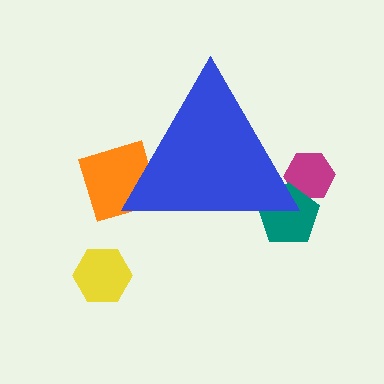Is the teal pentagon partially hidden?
Yes, the teal pentagon is partially hidden behind the blue triangle.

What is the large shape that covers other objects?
A blue triangle.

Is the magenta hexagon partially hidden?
Yes, the magenta hexagon is partially hidden behind the blue triangle.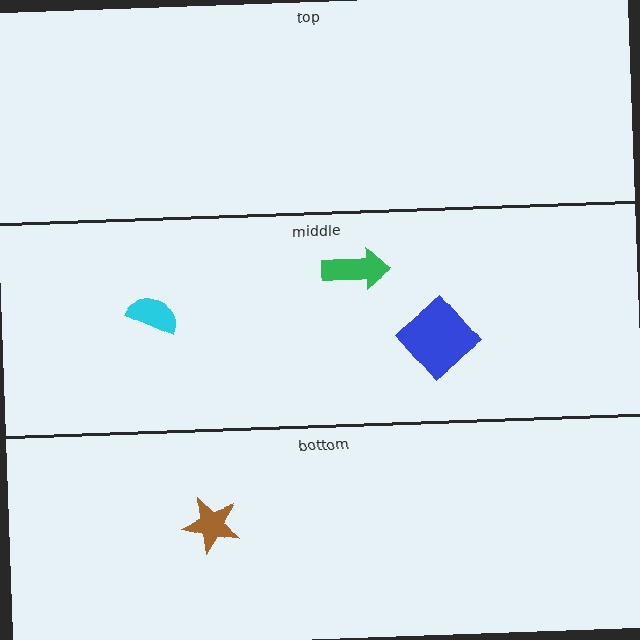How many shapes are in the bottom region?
1.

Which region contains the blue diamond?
The middle region.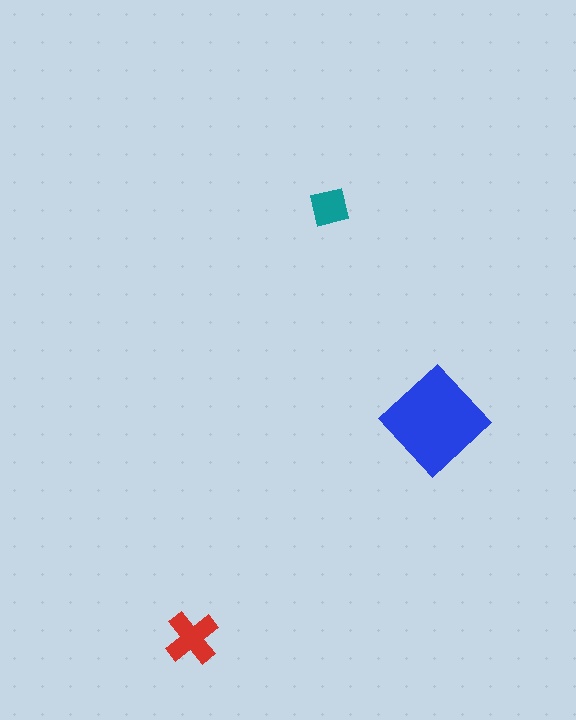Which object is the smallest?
The teal square.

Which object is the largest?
The blue diamond.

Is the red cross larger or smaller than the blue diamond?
Smaller.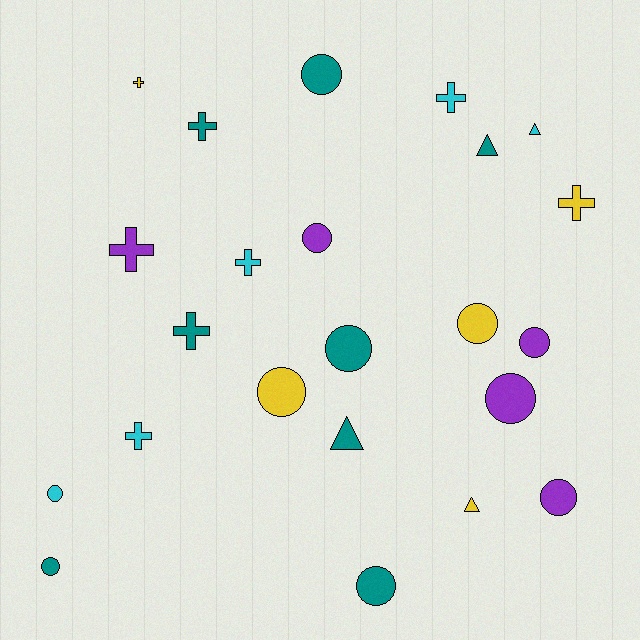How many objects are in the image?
There are 23 objects.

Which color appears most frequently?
Teal, with 8 objects.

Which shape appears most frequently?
Circle, with 11 objects.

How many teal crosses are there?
There are 2 teal crosses.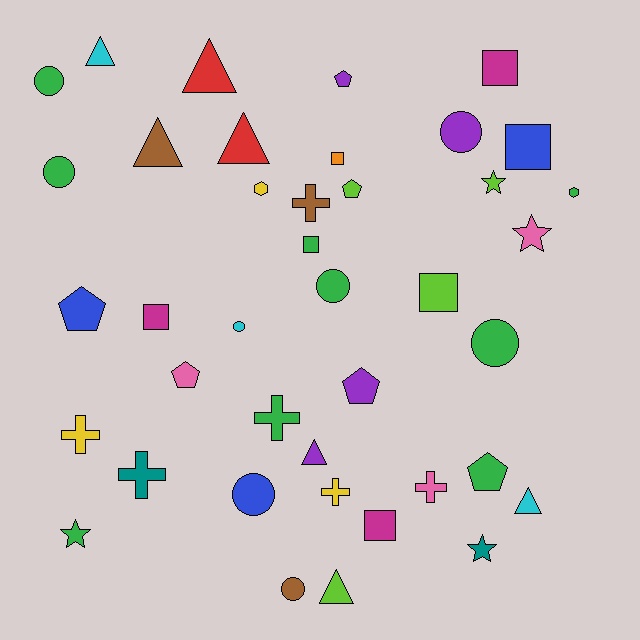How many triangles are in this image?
There are 7 triangles.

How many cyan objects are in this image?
There are 3 cyan objects.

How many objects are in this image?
There are 40 objects.